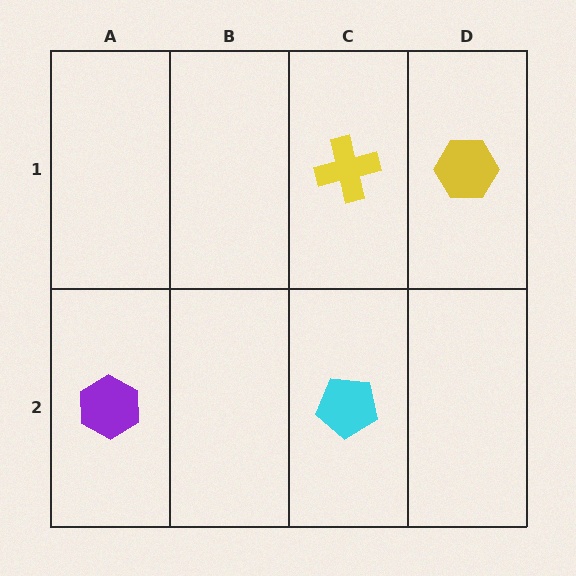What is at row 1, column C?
A yellow cross.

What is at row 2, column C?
A cyan pentagon.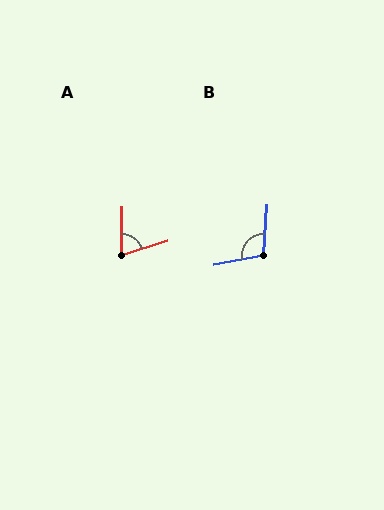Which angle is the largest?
B, at approximately 105 degrees.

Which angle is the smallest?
A, at approximately 72 degrees.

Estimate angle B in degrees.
Approximately 105 degrees.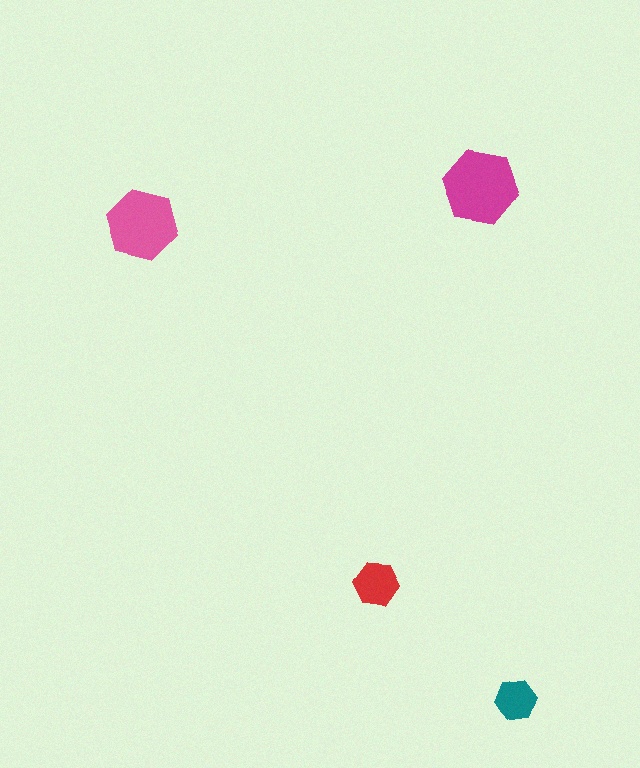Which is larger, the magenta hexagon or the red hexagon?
The magenta one.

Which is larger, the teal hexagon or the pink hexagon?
The pink one.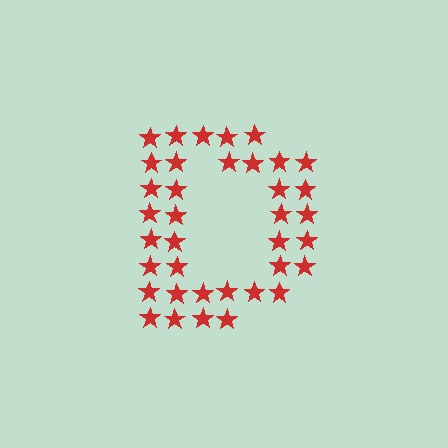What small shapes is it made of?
It is made of small stars.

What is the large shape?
The large shape is the letter D.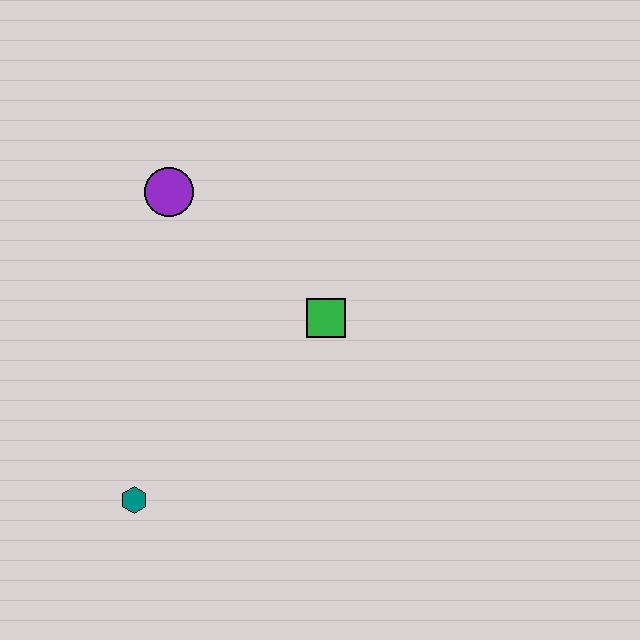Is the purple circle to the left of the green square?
Yes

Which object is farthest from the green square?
The teal hexagon is farthest from the green square.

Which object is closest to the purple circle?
The green square is closest to the purple circle.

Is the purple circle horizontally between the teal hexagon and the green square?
Yes